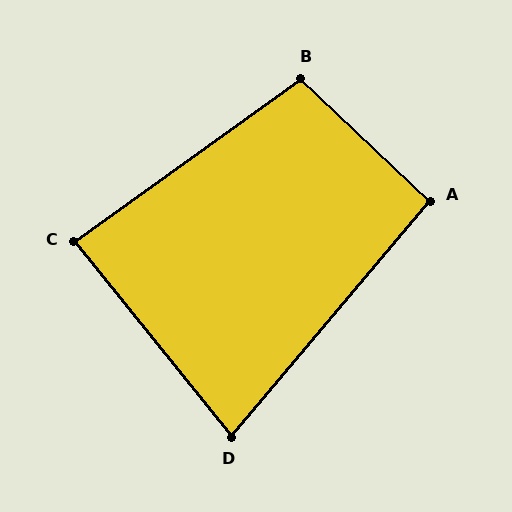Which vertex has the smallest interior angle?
D, at approximately 79 degrees.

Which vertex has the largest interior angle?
B, at approximately 101 degrees.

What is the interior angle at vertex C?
Approximately 87 degrees (approximately right).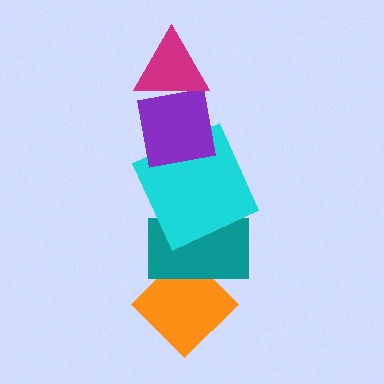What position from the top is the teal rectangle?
The teal rectangle is 4th from the top.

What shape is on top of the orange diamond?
The teal rectangle is on top of the orange diamond.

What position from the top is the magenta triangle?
The magenta triangle is 1st from the top.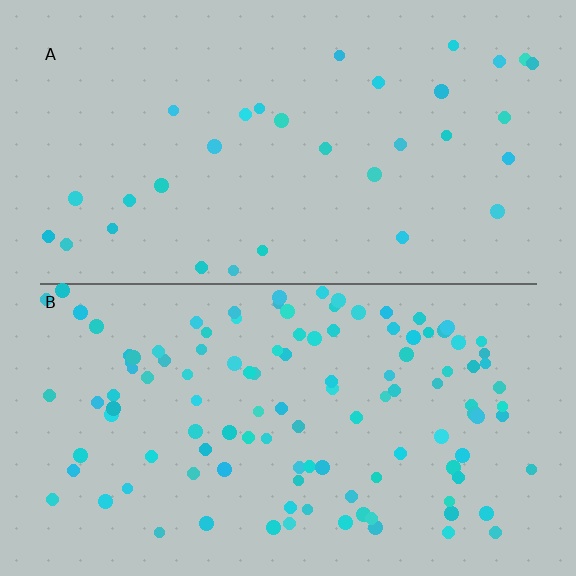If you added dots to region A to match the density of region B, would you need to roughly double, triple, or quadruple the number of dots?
Approximately quadruple.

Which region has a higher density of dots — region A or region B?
B (the bottom).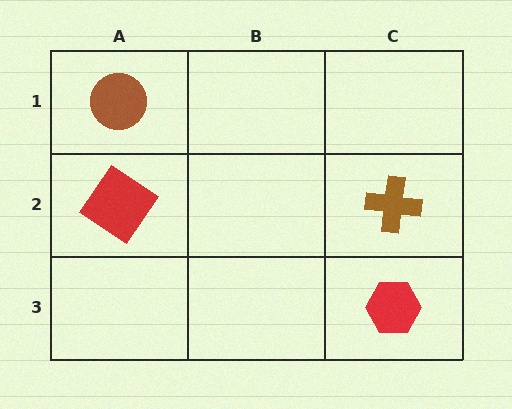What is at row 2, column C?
A brown cross.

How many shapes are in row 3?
1 shape.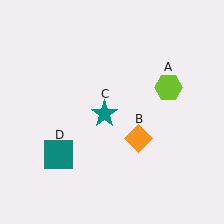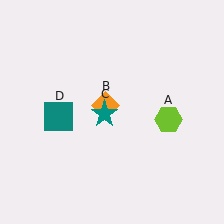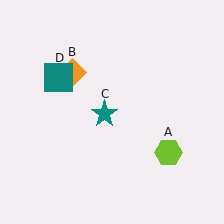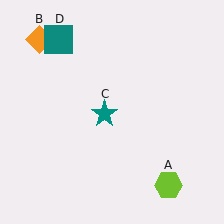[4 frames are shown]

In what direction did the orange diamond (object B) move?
The orange diamond (object B) moved up and to the left.